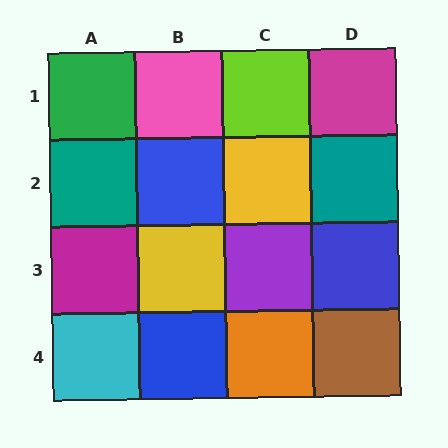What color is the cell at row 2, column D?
Teal.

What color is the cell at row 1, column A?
Green.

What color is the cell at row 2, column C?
Yellow.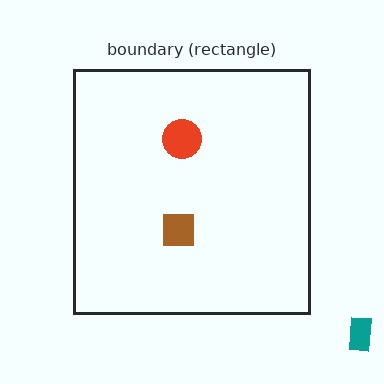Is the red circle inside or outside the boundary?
Inside.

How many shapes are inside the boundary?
2 inside, 1 outside.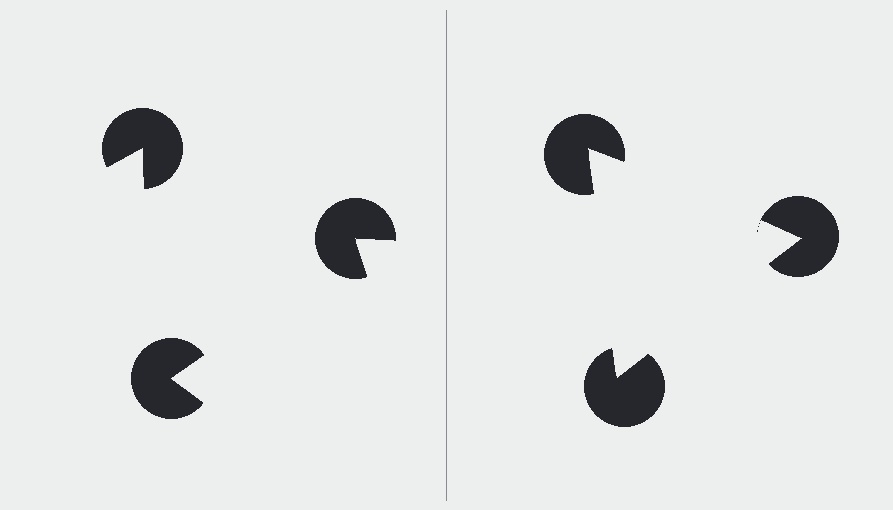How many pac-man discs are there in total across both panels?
6 — 3 on each side.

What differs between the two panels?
The pac-man discs are positioned identically on both sides; only the wedge orientations differ. On the right they align to a triangle; on the left they are misaligned.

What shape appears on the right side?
An illusory triangle.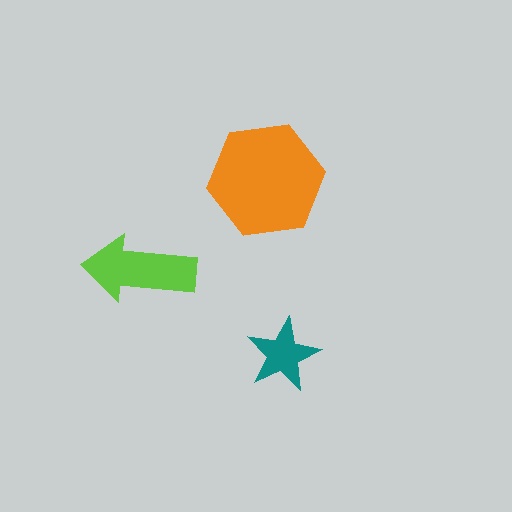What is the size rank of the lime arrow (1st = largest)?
2nd.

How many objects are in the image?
There are 3 objects in the image.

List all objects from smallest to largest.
The teal star, the lime arrow, the orange hexagon.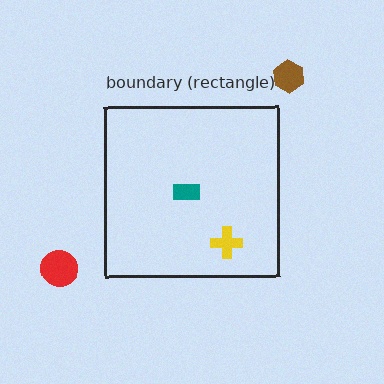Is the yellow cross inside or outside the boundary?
Inside.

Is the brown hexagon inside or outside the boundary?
Outside.